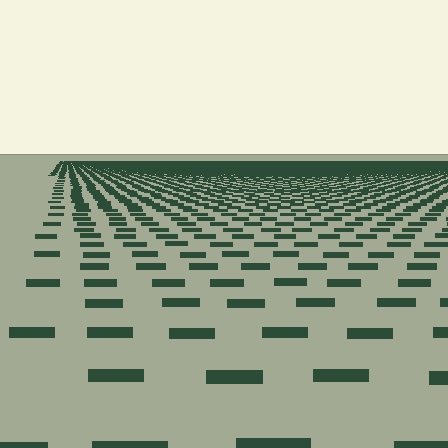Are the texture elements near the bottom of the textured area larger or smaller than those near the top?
Larger. Near the bottom, elements are closer to the viewer and appear at a bigger on-screen size.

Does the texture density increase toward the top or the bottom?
Density increases toward the top.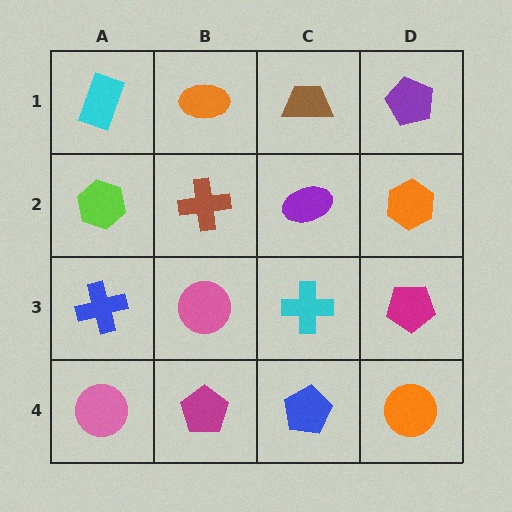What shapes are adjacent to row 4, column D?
A magenta pentagon (row 3, column D), a blue pentagon (row 4, column C).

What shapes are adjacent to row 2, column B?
An orange ellipse (row 1, column B), a pink circle (row 3, column B), a lime hexagon (row 2, column A), a purple ellipse (row 2, column C).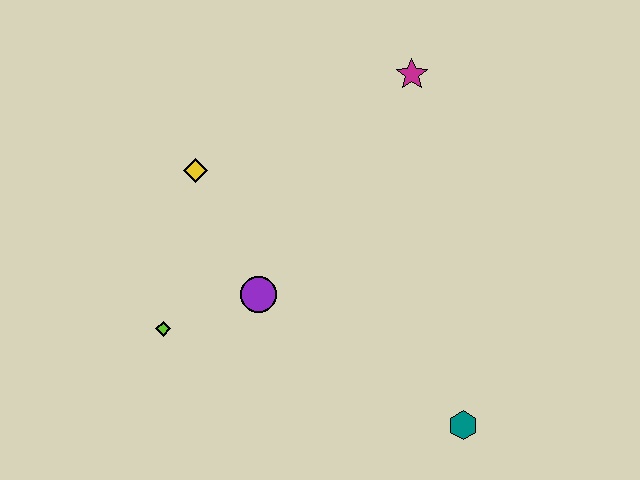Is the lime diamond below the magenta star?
Yes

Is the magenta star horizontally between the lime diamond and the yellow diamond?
No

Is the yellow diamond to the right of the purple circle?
No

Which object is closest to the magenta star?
The yellow diamond is closest to the magenta star.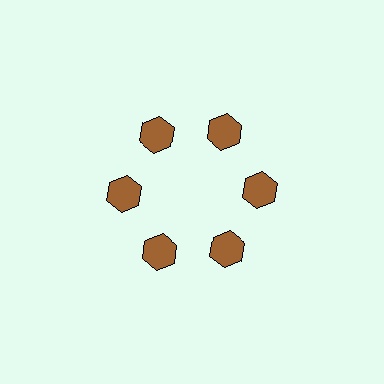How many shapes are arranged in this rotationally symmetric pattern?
There are 6 shapes, arranged in 6 groups of 1.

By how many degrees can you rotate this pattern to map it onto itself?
The pattern maps onto itself every 60 degrees of rotation.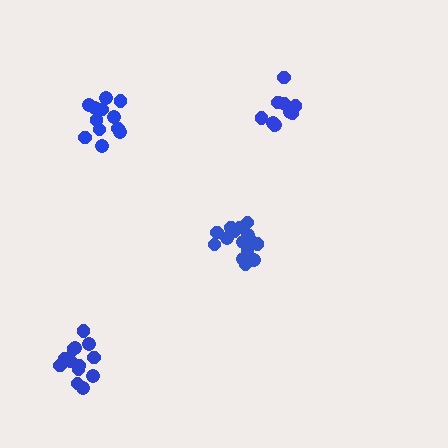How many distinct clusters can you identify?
There are 4 distinct clusters.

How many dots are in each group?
Group 1: 15 dots, Group 2: 12 dots, Group 3: 13 dots, Group 4: 10 dots (50 total).